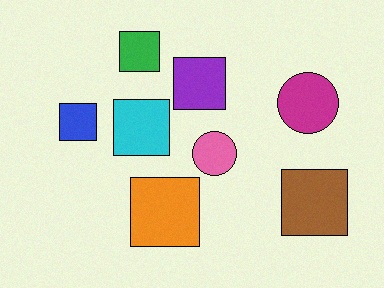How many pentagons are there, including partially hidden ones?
There are no pentagons.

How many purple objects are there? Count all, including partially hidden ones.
There is 1 purple object.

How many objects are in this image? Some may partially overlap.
There are 8 objects.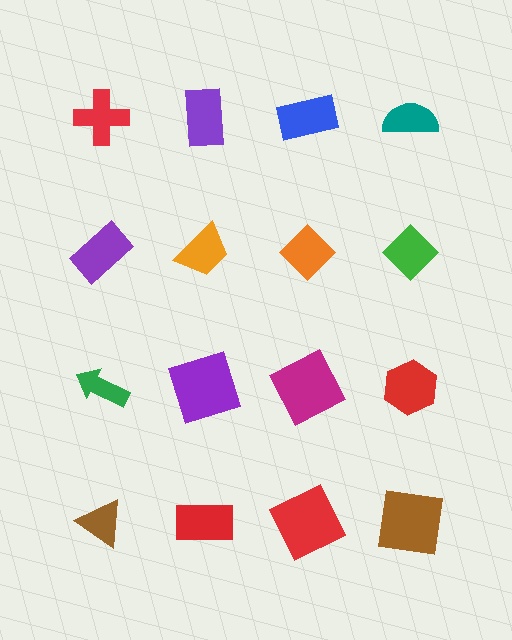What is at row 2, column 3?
An orange diamond.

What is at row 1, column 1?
A red cross.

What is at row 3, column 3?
A magenta square.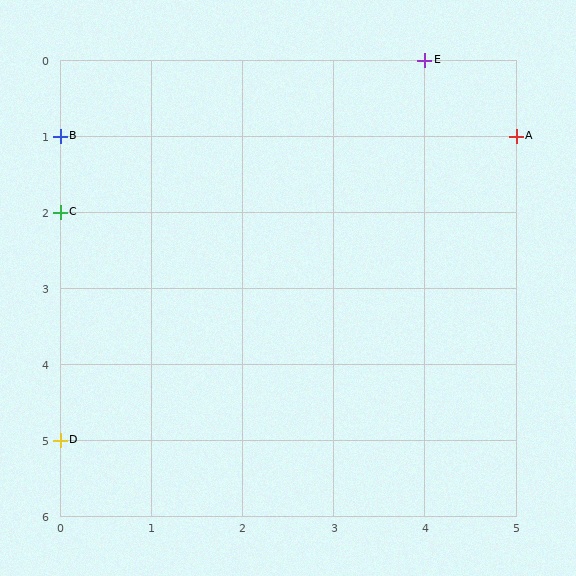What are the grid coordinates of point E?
Point E is at grid coordinates (4, 0).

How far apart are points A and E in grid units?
Points A and E are 1 column and 1 row apart (about 1.4 grid units diagonally).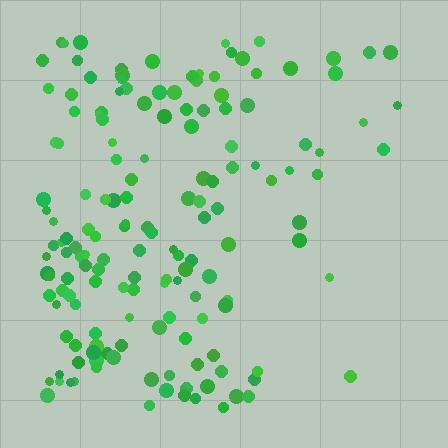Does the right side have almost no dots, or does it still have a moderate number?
Still a moderate number, just noticeably fewer than the left.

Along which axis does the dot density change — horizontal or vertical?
Horizontal.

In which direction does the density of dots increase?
From right to left, with the left side densest.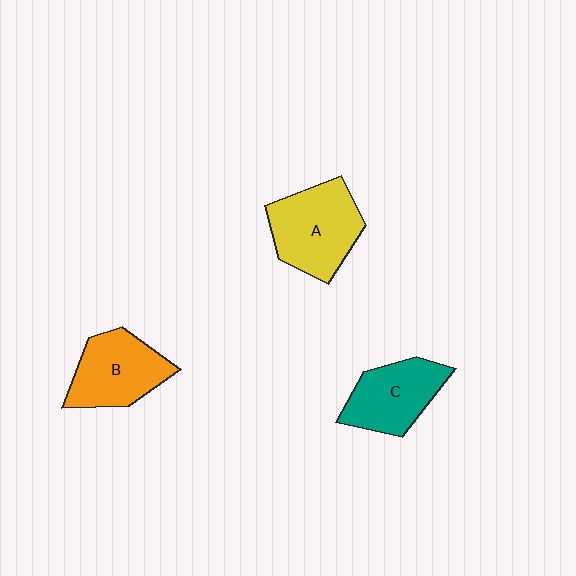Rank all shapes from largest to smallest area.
From largest to smallest: A (yellow), B (orange), C (teal).